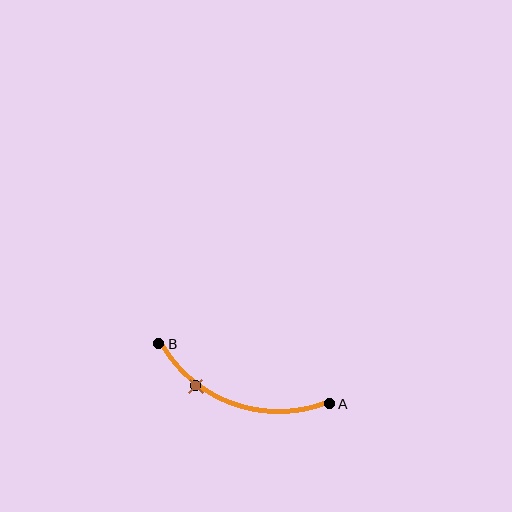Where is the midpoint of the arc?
The arc midpoint is the point on the curve farthest from the straight line joining A and B. It sits below that line.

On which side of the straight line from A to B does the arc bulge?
The arc bulges below the straight line connecting A and B.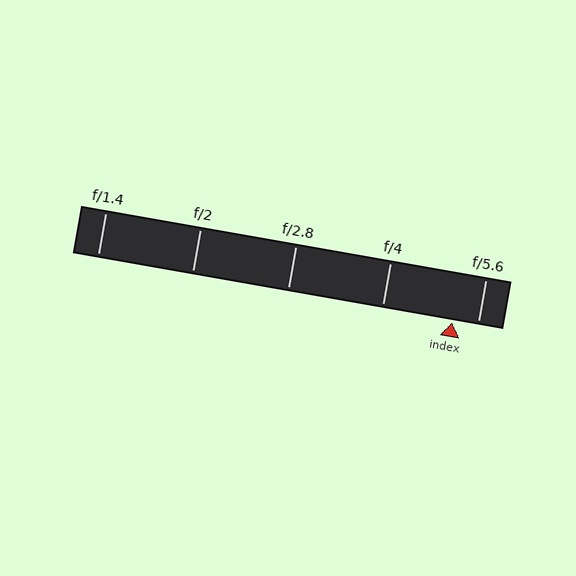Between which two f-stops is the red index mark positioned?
The index mark is between f/4 and f/5.6.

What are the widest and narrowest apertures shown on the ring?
The widest aperture shown is f/1.4 and the narrowest is f/5.6.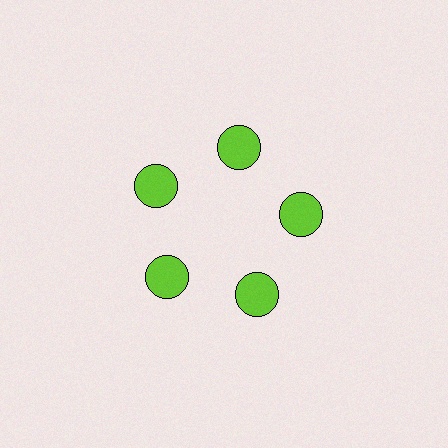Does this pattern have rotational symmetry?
Yes, this pattern has 5-fold rotational symmetry. It looks the same after rotating 72 degrees around the center.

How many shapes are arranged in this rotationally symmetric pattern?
There are 5 shapes, arranged in 5 groups of 1.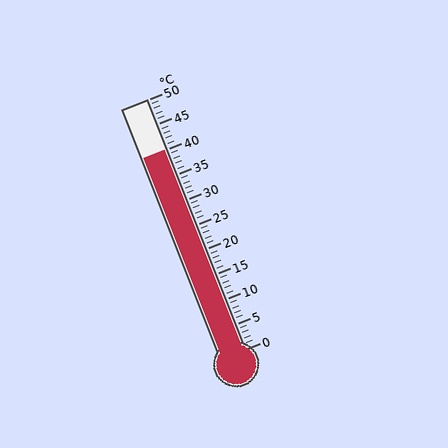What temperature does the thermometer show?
The thermometer shows approximately 40°C.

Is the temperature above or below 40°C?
The temperature is at 40°C.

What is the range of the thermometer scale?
The thermometer scale ranges from 0°C to 50°C.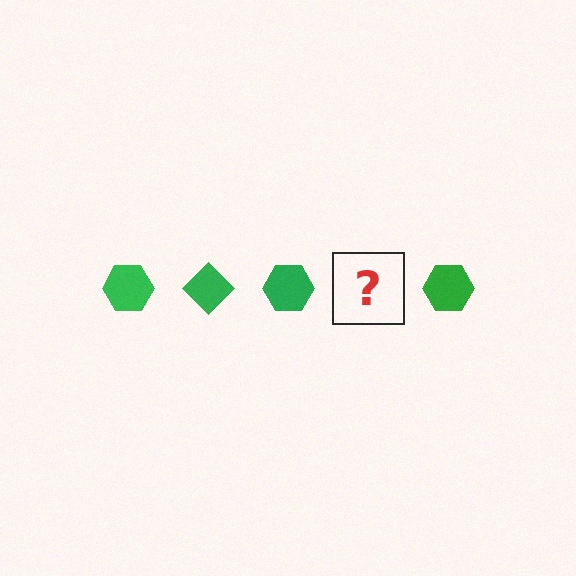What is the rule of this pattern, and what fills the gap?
The rule is that the pattern cycles through hexagon, diamond shapes in green. The gap should be filled with a green diamond.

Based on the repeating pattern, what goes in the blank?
The blank should be a green diamond.